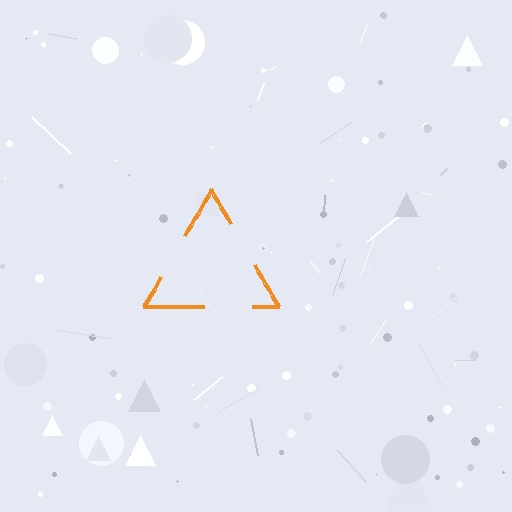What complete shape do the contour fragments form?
The contour fragments form a triangle.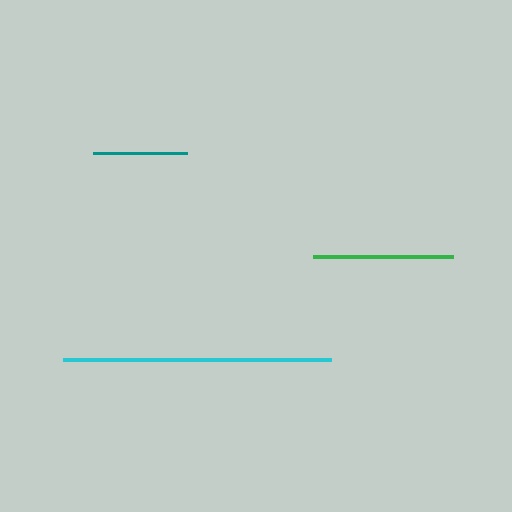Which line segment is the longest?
The cyan line is the longest at approximately 269 pixels.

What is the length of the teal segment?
The teal segment is approximately 94 pixels long.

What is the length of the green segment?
The green segment is approximately 140 pixels long.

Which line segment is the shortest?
The teal line is the shortest at approximately 94 pixels.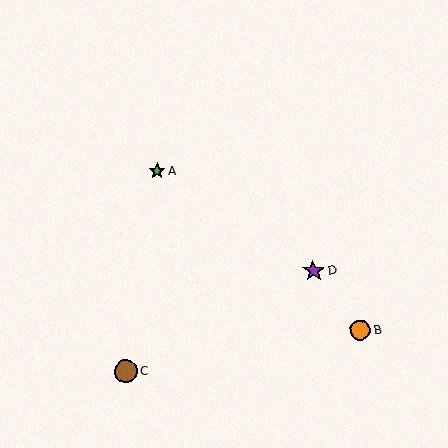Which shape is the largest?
The brown circle (labeled C) is the largest.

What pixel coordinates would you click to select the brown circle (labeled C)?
Click at (126, 371) to select the brown circle C.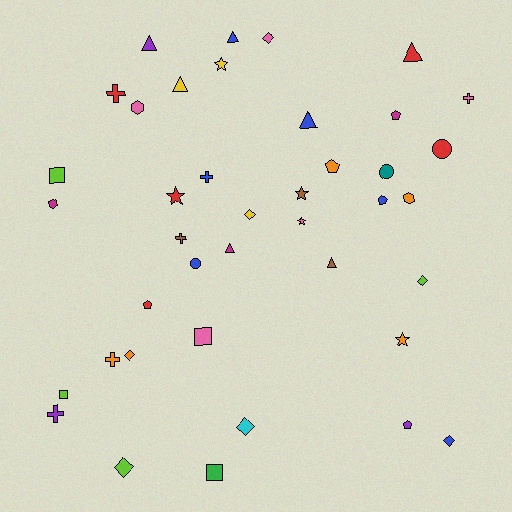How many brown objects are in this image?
There are 3 brown objects.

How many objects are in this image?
There are 40 objects.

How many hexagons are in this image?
There are 3 hexagons.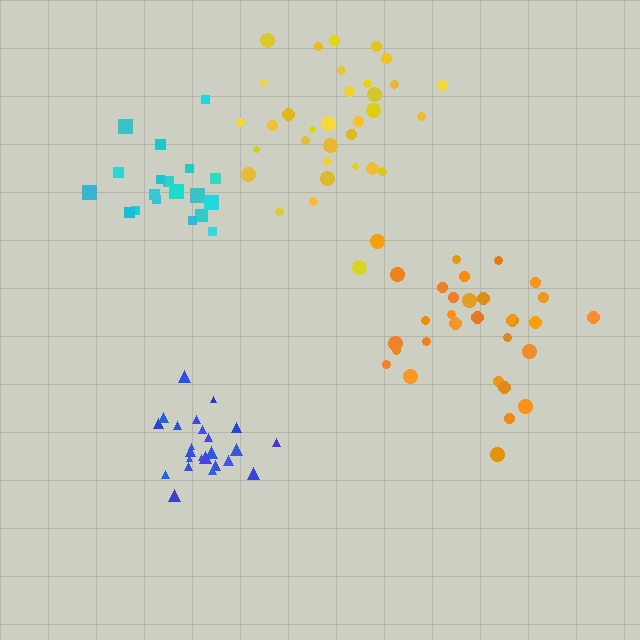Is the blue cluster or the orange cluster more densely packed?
Blue.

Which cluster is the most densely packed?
Blue.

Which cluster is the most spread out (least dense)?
Cyan.